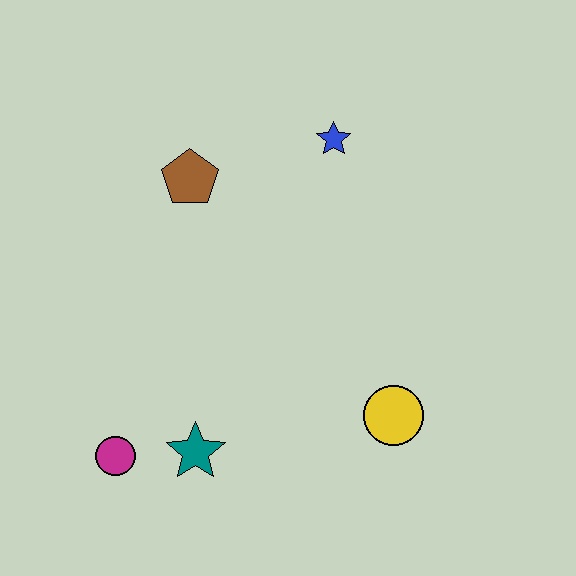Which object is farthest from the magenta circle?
The blue star is farthest from the magenta circle.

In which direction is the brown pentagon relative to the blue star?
The brown pentagon is to the left of the blue star.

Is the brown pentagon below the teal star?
No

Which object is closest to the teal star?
The magenta circle is closest to the teal star.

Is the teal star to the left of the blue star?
Yes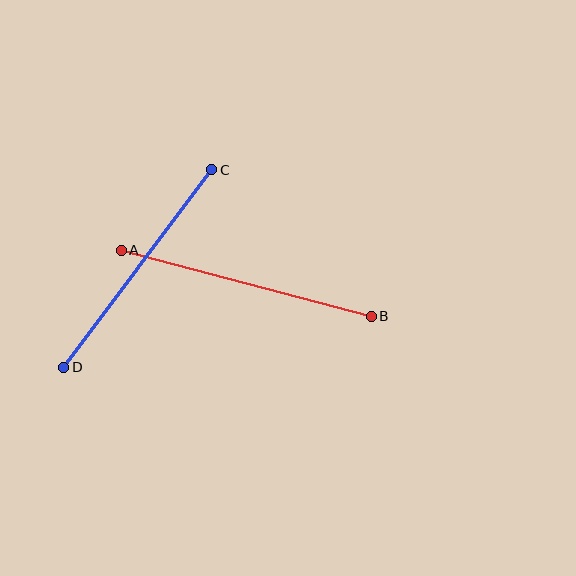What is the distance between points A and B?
The distance is approximately 259 pixels.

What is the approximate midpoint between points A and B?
The midpoint is at approximately (246, 283) pixels.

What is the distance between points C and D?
The distance is approximately 247 pixels.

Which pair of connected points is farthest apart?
Points A and B are farthest apart.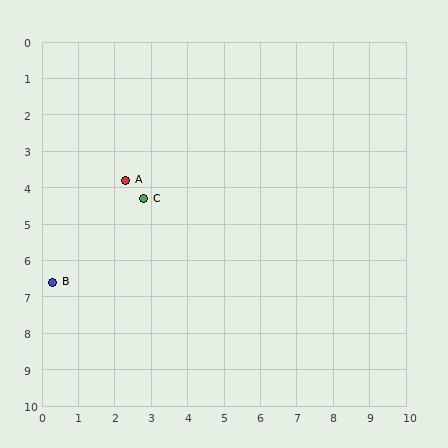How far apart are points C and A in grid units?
Points C and A are about 0.7 grid units apart.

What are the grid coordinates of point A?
Point A is at approximately (2.3, 3.8).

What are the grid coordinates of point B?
Point B is at approximately (0.3, 6.6).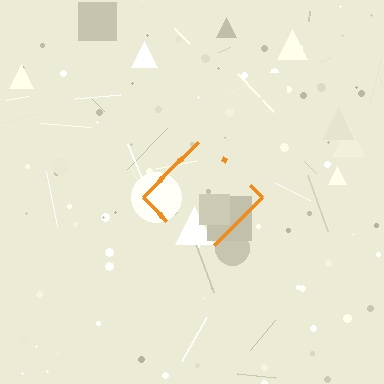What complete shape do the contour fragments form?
The contour fragments form a diamond.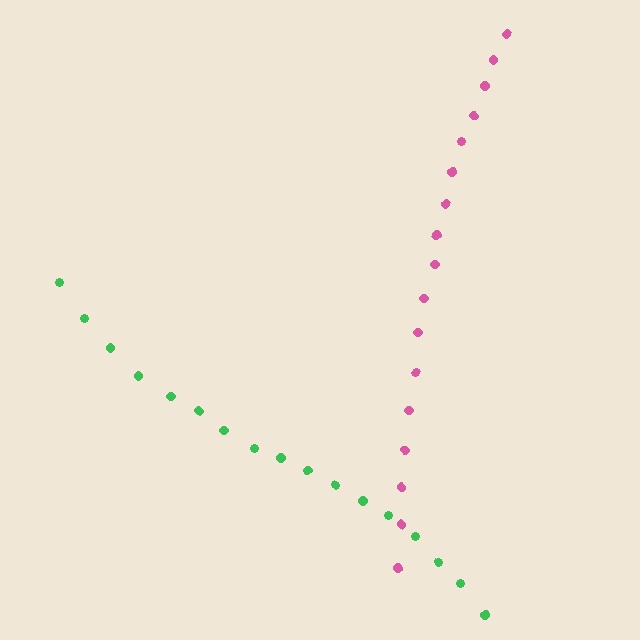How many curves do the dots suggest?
There are 2 distinct paths.